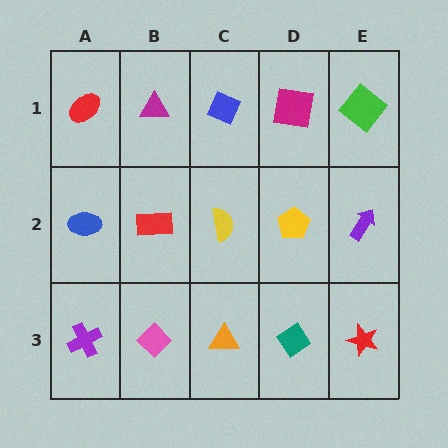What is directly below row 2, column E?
A red star.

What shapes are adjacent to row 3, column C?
A yellow semicircle (row 2, column C), a pink diamond (row 3, column B), a teal diamond (row 3, column D).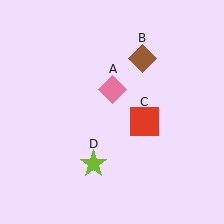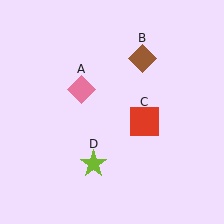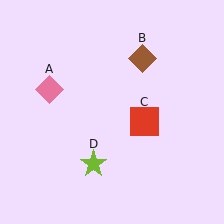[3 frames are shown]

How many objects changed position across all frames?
1 object changed position: pink diamond (object A).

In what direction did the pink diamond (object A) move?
The pink diamond (object A) moved left.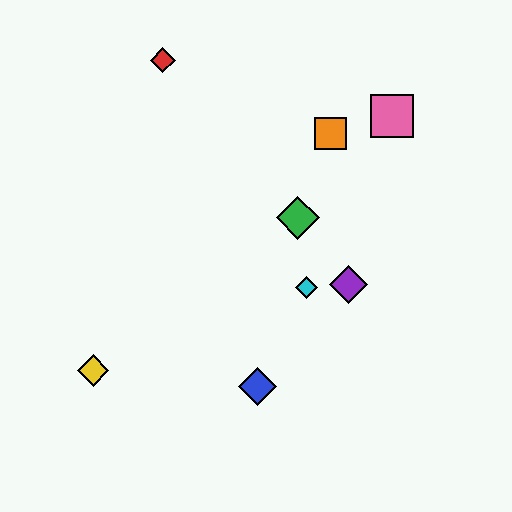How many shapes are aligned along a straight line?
3 shapes (the blue diamond, the cyan diamond, the pink square) are aligned along a straight line.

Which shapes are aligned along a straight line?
The blue diamond, the cyan diamond, the pink square are aligned along a straight line.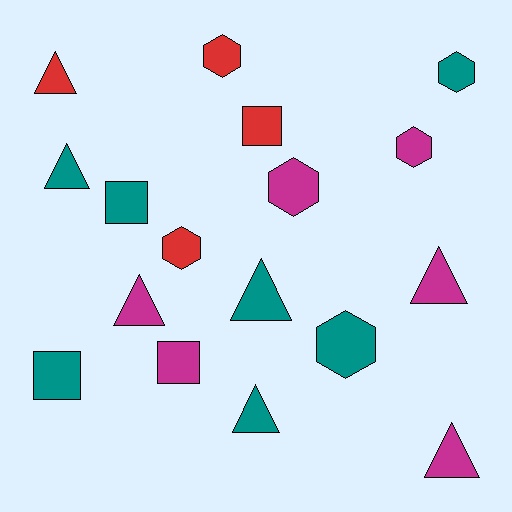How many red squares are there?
There is 1 red square.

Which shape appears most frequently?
Triangle, with 7 objects.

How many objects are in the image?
There are 17 objects.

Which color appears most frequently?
Teal, with 7 objects.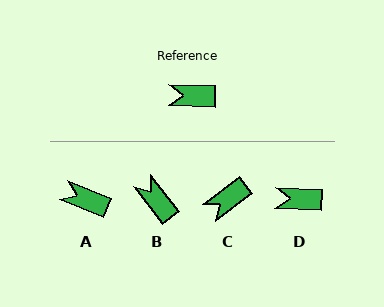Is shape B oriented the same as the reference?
No, it is off by about 50 degrees.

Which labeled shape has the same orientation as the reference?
D.